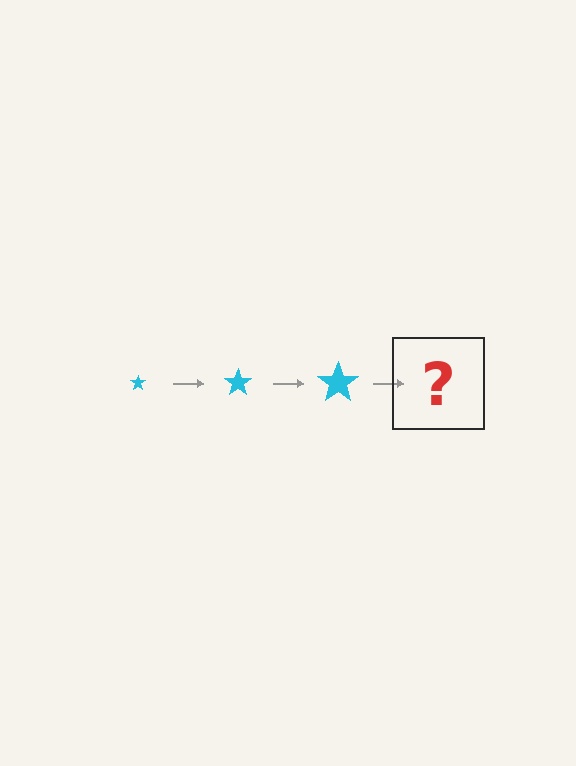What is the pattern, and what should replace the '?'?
The pattern is that the star gets progressively larger each step. The '?' should be a cyan star, larger than the previous one.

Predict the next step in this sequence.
The next step is a cyan star, larger than the previous one.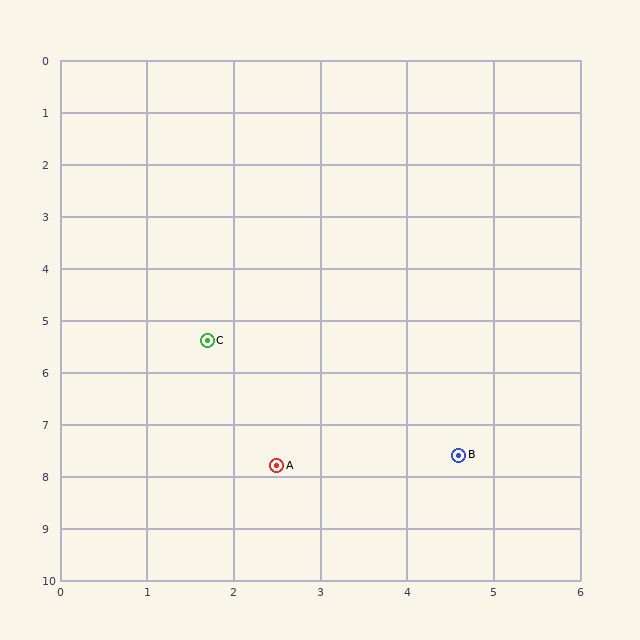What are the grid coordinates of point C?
Point C is at approximately (1.7, 5.4).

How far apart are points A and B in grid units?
Points A and B are about 2.1 grid units apart.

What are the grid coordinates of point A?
Point A is at approximately (2.5, 7.8).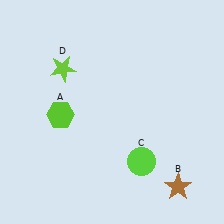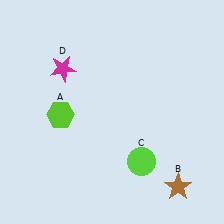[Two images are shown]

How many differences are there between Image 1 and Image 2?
There is 1 difference between the two images.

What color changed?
The star (D) changed from lime in Image 1 to magenta in Image 2.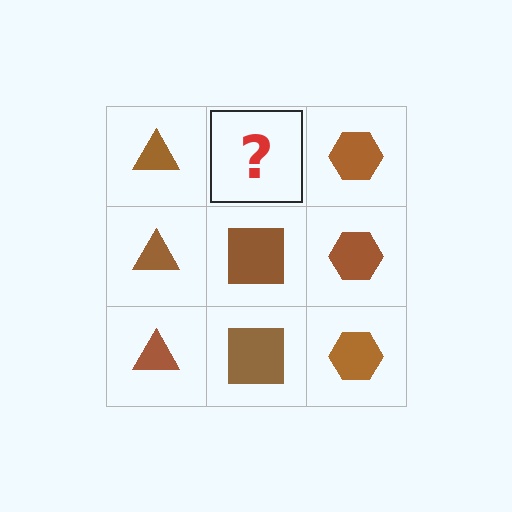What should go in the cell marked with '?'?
The missing cell should contain a brown square.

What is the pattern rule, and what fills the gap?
The rule is that each column has a consistent shape. The gap should be filled with a brown square.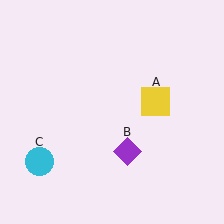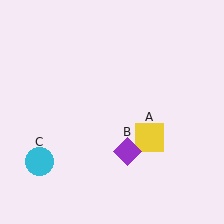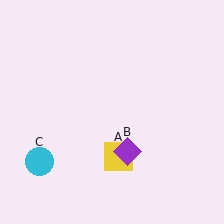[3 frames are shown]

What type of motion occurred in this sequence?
The yellow square (object A) rotated clockwise around the center of the scene.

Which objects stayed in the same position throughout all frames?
Purple diamond (object B) and cyan circle (object C) remained stationary.